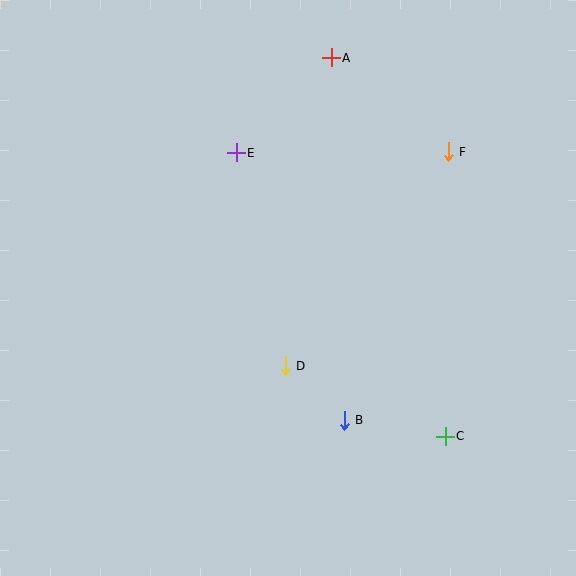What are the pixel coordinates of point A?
Point A is at (331, 58).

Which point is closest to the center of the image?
Point D at (285, 366) is closest to the center.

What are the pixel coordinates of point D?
Point D is at (285, 366).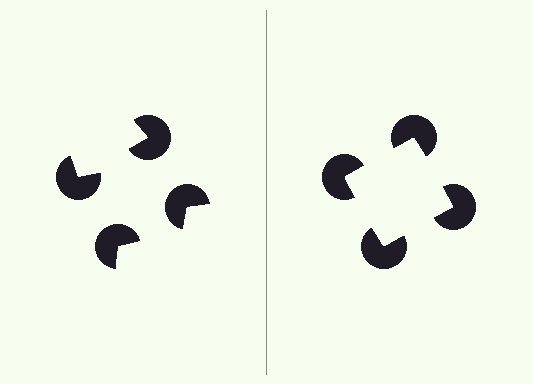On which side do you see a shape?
An illusory square appears on the right side. On the left side the wedge cuts are rotated, so no coherent shape forms.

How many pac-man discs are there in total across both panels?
8 — 4 on each side.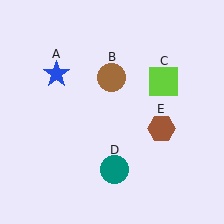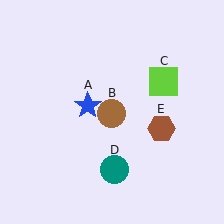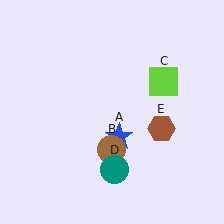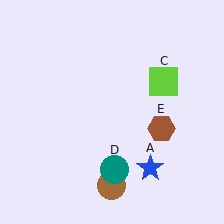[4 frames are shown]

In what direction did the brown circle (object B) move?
The brown circle (object B) moved down.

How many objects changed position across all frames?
2 objects changed position: blue star (object A), brown circle (object B).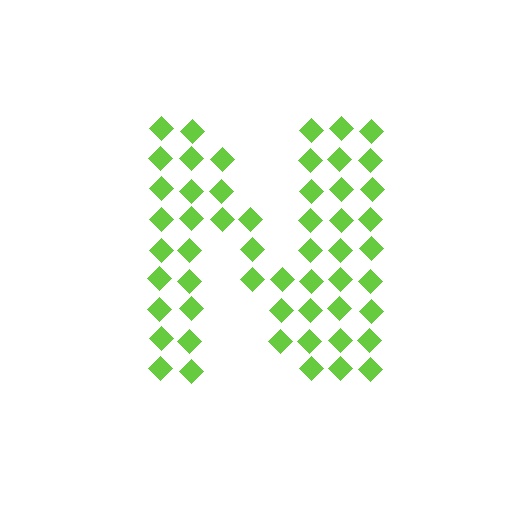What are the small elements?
The small elements are diamonds.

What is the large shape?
The large shape is the letter N.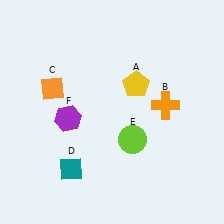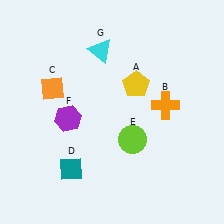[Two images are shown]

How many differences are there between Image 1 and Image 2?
There is 1 difference between the two images.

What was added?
A cyan triangle (G) was added in Image 2.